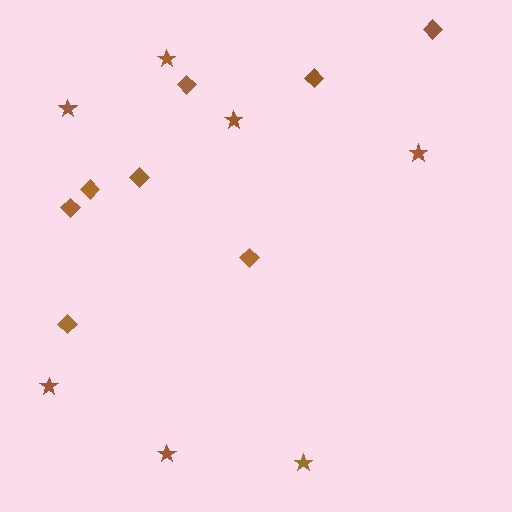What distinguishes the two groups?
There are 2 groups: one group of stars (7) and one group of diamonds (8).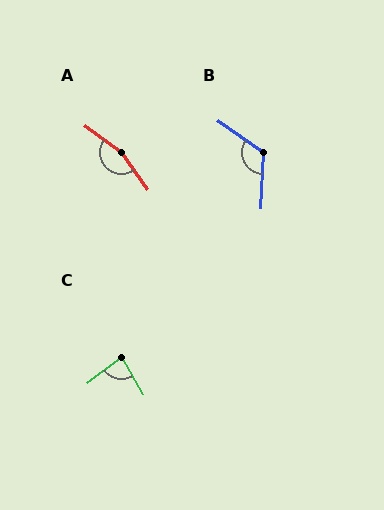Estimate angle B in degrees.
Approximately 122 degrees.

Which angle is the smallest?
C, at approximately 83 degrees.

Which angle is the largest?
A, at approximately 163 degrees.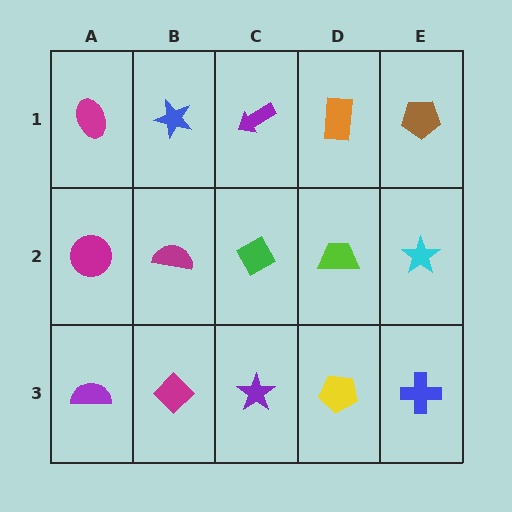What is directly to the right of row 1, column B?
A purple arrow.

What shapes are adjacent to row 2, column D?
An orange rectangle (row 1, column D), a yellow pentagon (row 3, column D), a green diamond (row 2, column C), a cyan star (row 2, column E).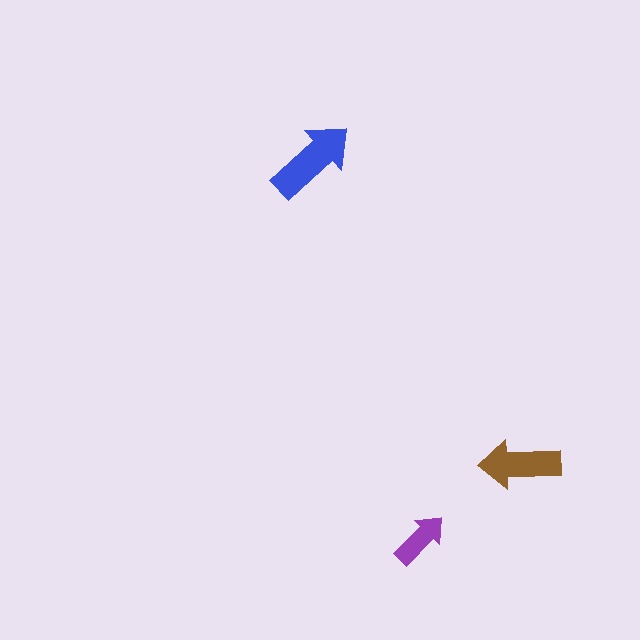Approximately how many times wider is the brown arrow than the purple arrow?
About 1.5 times wider.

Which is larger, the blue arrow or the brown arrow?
The blue one.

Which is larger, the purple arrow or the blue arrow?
The blue one.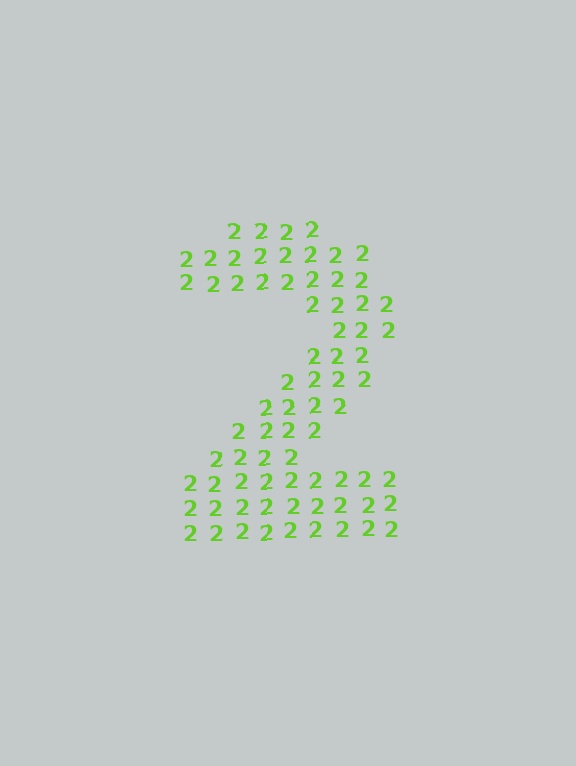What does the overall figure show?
The overall figure shows the digit 2.